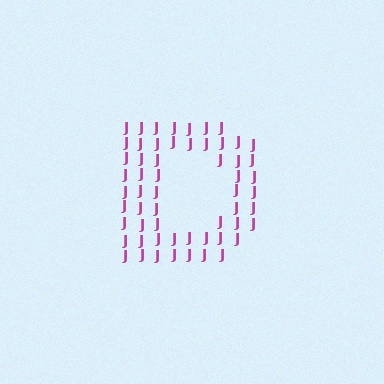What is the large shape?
The large shape is the letter D.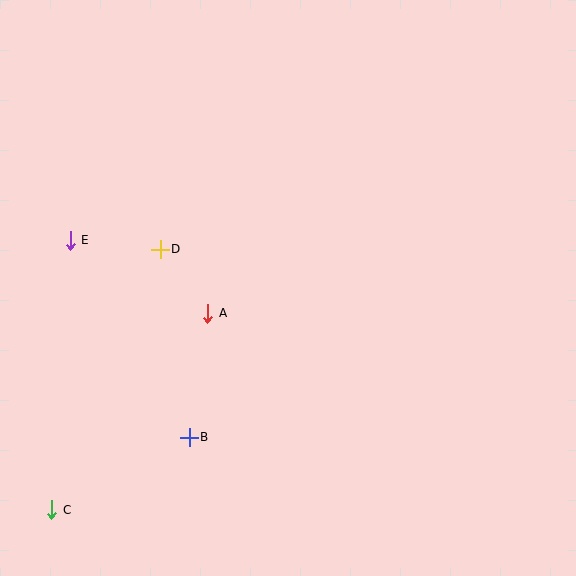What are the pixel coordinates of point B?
Point B is at (189, 437).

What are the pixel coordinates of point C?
Point C is at (52, 510).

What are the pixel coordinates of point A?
Point A is at (208, 313).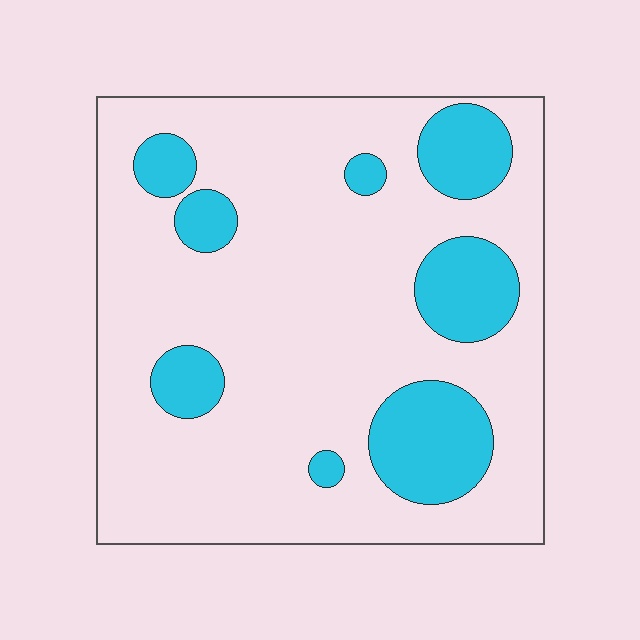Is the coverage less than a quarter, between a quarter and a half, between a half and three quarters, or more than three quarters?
Less than a quarter.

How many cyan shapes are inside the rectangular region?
8.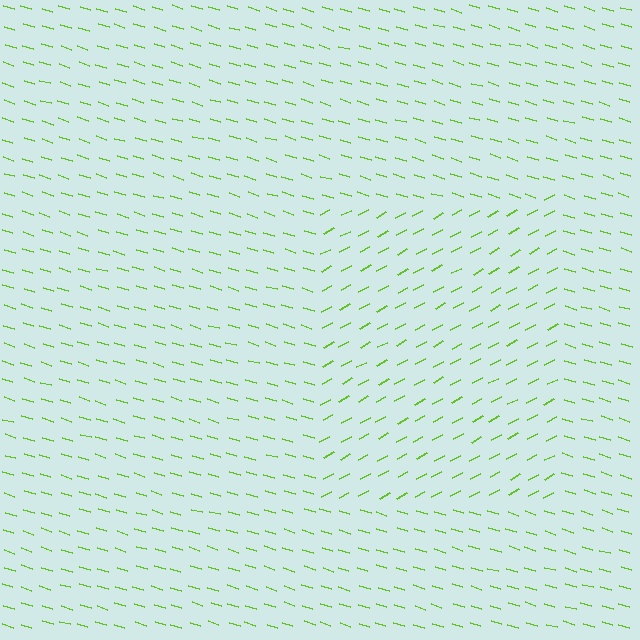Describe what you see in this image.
The image is filled with small lime line segments. A rectangle region in the image has lines oriented differently from the surrounding lines, creating a visible texture boundary.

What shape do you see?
I see a rectangle.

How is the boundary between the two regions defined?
The boundary is defined purely by a change in line orientation (approximately 45 degrees difference). All lines are the same color and thickness.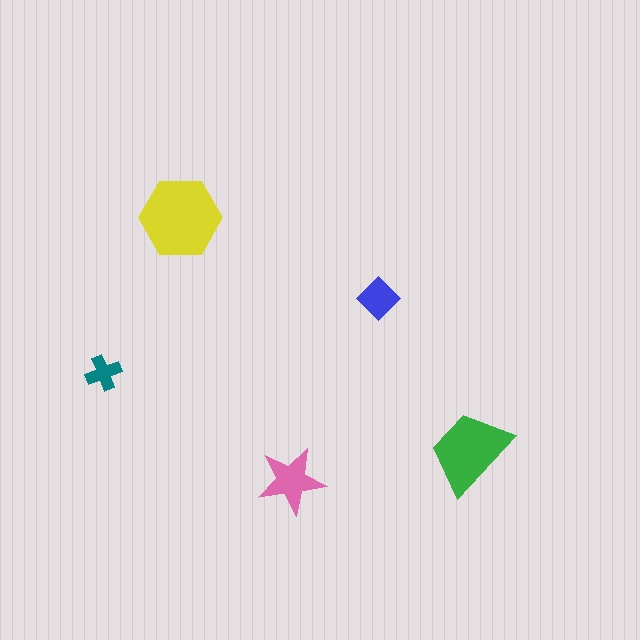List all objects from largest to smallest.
The yellow hexagon, the green trapezoid, the pink star, the blue diamond, the teal cross.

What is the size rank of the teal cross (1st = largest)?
5th.